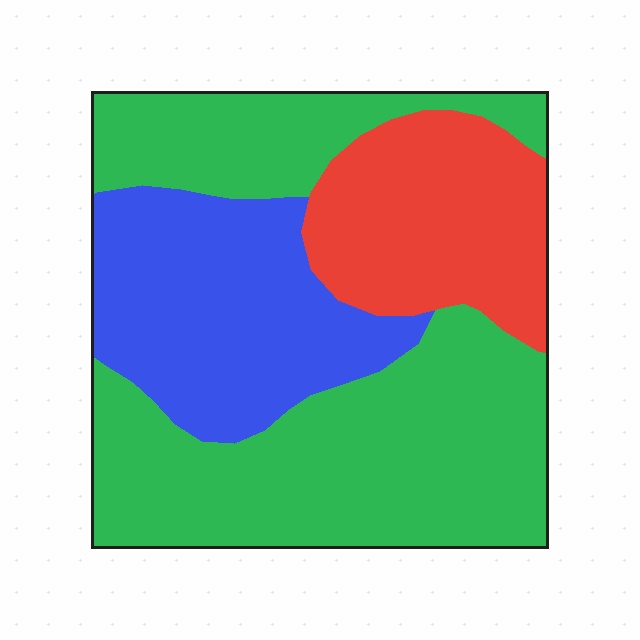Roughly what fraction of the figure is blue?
Blue takes up between a quarter and a half of the figure.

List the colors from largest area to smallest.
From largest to smallest: green, blue, red.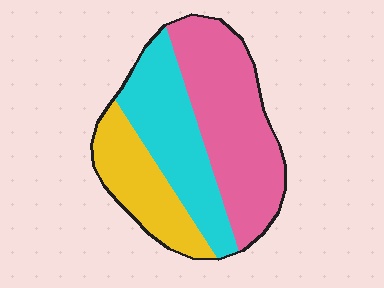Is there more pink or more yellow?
Pink.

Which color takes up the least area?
Yellow, at roughly 25%.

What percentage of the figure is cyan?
Cyan takes up about one third (1/3) of the figure.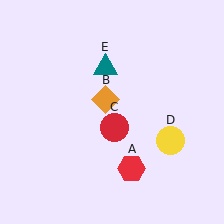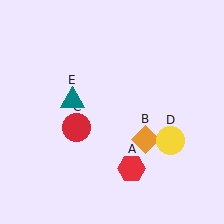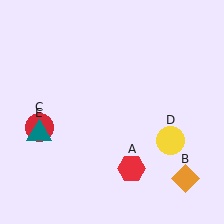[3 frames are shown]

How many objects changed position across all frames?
3 objects changed position: orange diamond (object B), red circle (object C), teal triangle (object E).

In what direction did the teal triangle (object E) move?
The teal triangle (object E) moved down and to the left.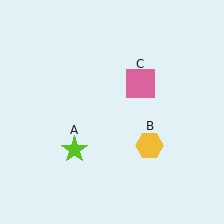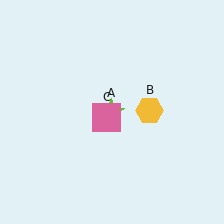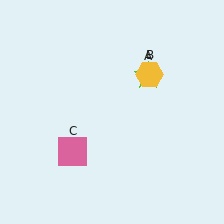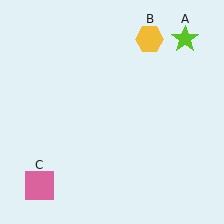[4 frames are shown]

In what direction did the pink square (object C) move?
The pink square (object C) moved down and to the left.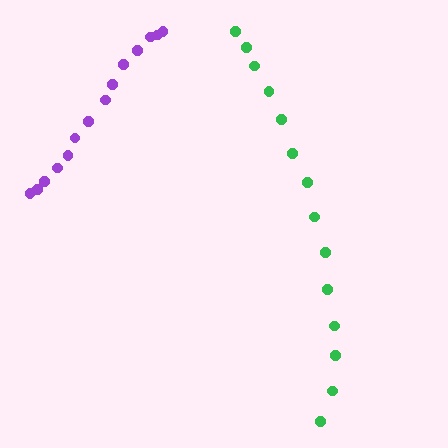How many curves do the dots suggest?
There are 2 distinct paths.